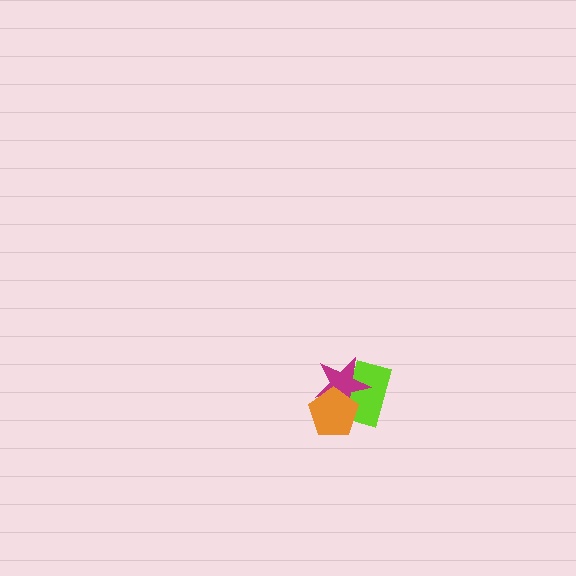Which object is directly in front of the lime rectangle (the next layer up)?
The magenta star is directly in front of the lime rectangle.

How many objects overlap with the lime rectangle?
2 objects overlap with the lime rectangle.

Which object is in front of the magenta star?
The orange pentagon is in front of the magenta star.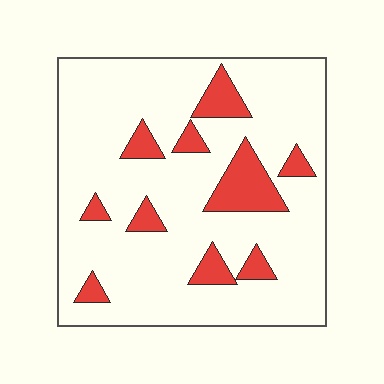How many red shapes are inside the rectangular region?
10.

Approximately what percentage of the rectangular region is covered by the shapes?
Approximately 15%.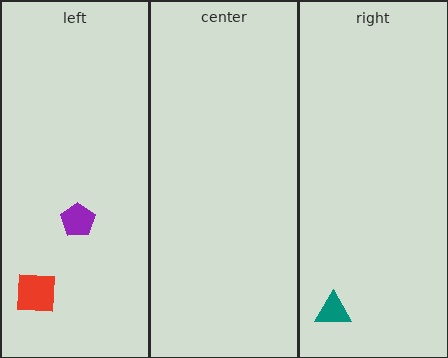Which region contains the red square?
The left region.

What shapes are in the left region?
The red square, the purple pentagon.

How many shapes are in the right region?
1.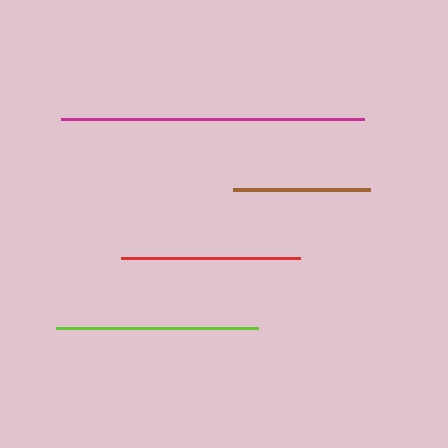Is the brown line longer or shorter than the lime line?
The lime line is longer than the brown line.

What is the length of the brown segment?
The brown segment is approximately 137 pixels long.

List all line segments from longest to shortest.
From longest to shortest: magenta, lime, red, brown.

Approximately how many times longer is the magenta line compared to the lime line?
The magenta line is approximately 1.5 times the length of the lime line.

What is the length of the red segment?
The red segment is approximately 179 pixels long.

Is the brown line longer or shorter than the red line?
The red line is longer than the brown line.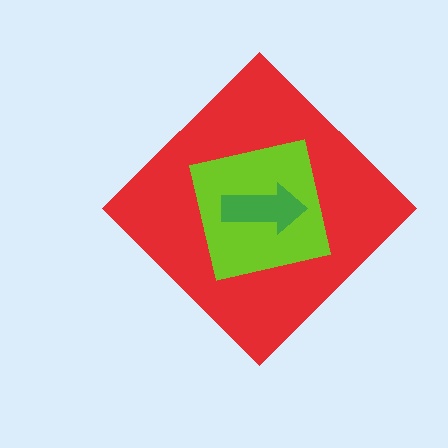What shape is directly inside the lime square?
The green arrow.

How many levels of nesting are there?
3.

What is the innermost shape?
The green arrow.